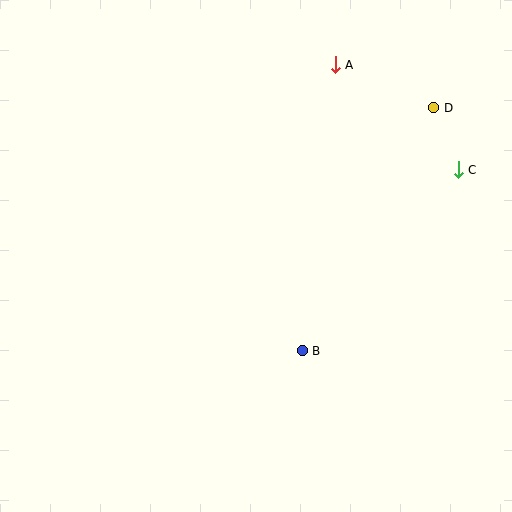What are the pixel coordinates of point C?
Point C is at (458, 170).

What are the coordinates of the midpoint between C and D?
The midpoint between C and D is at (446, 139).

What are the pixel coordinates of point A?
Point A is at (335, 65).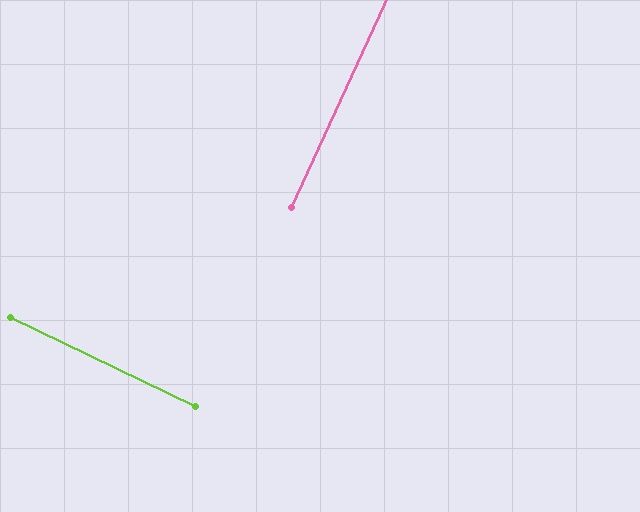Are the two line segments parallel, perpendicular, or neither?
Perpendicular — they meet at approximately 89°.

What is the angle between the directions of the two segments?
Approximately 89 degrees.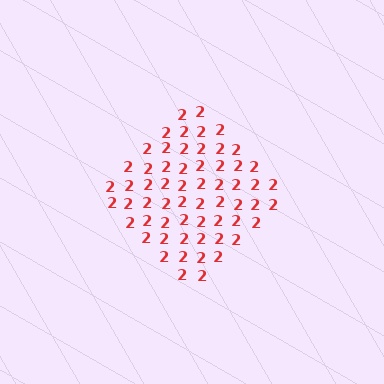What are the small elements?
The small elements are digit 2's.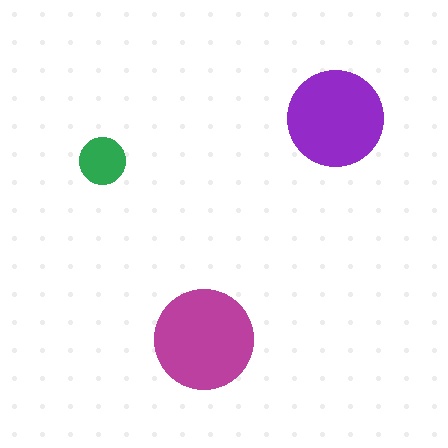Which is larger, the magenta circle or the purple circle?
The magenta one.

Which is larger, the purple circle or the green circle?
The purple one.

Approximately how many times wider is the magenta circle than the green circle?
About 2 times wider.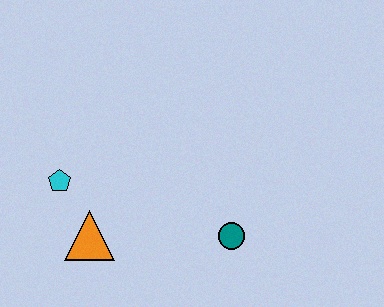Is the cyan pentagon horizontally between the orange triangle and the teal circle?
No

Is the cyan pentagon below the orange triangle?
No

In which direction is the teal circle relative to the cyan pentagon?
The teal circle is to the right of the cyan pentagon.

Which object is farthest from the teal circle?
The cyan pentagon is farthest from the teal circle.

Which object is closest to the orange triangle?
The cyan pentagon is closest to the orange triangle.